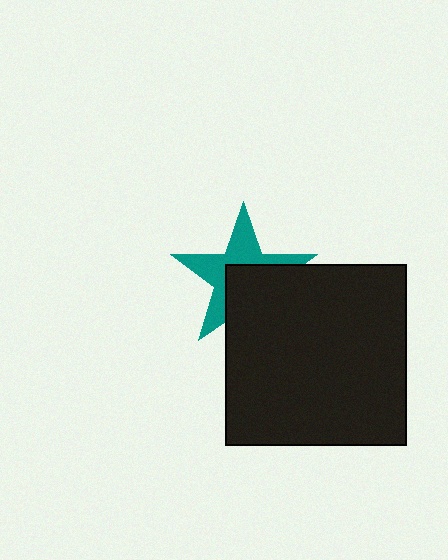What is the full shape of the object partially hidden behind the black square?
The partially hidden object is a teal star.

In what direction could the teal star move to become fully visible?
The teal star could move up. That would shift it out from behind the black square entirely.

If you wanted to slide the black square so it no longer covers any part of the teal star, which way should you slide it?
Slide it down — that is the most direct way to separate the two shapes.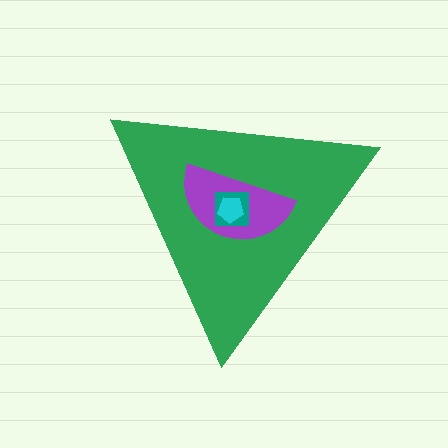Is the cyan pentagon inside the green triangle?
Yes.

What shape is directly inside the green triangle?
The purple semicircle.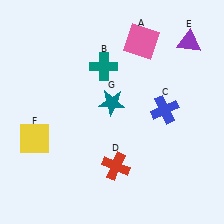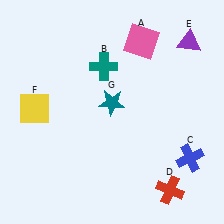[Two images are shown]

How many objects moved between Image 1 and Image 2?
3 objects moved between the two images.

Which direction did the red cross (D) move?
The red cross (D) moved right.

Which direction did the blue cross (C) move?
The blue cross (C) moved down.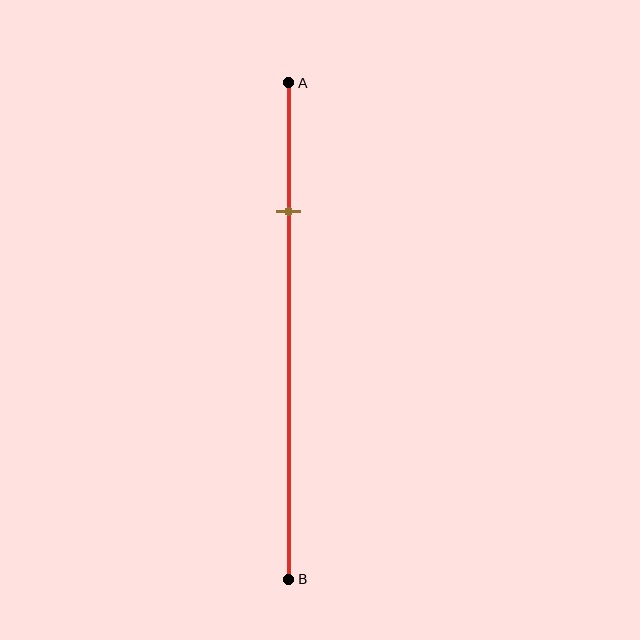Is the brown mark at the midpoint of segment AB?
No, the mark is at about 25% from A, not at the 50% midpoint.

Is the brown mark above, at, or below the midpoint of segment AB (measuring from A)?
The brown mark is above the midpoint of segment AB.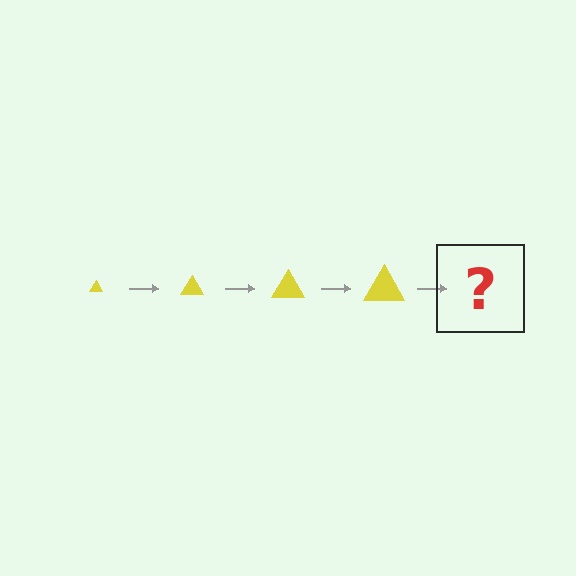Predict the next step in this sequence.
The next step is a yellow triangle, larger than the previous one.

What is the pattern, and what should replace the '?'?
The pattern is that the triangle gets progressively larger each step. The '?' should be a yellow triangle, larger than the previous one.